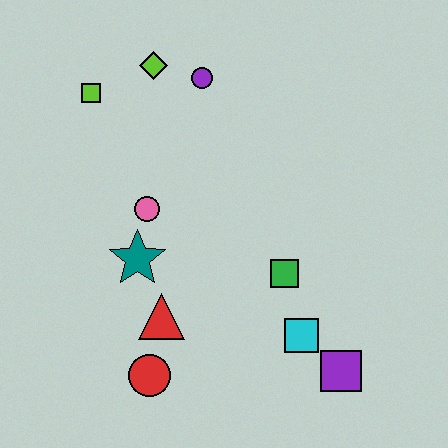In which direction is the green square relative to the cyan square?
The green square is above the cyan square.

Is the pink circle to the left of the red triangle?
Yes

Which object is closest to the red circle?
The red triangle is closest to the red circle.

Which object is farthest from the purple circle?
The purple square is farthest from the purple circle.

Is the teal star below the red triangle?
No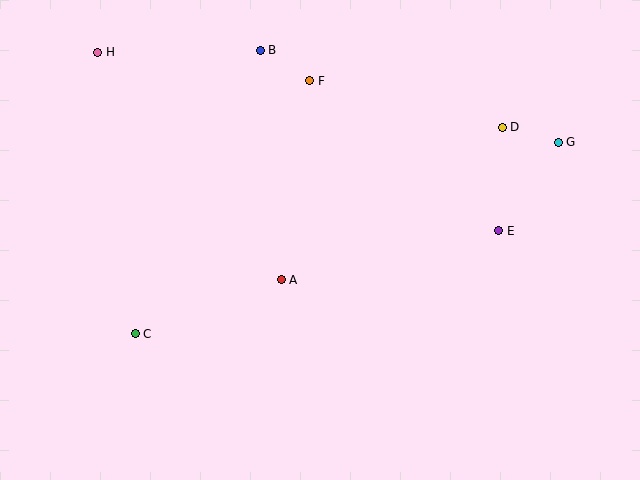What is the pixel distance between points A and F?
The distance between A and F is 201 pixels.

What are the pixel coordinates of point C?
Point C is at (135, 334).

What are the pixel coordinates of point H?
Point H is at (98, 52).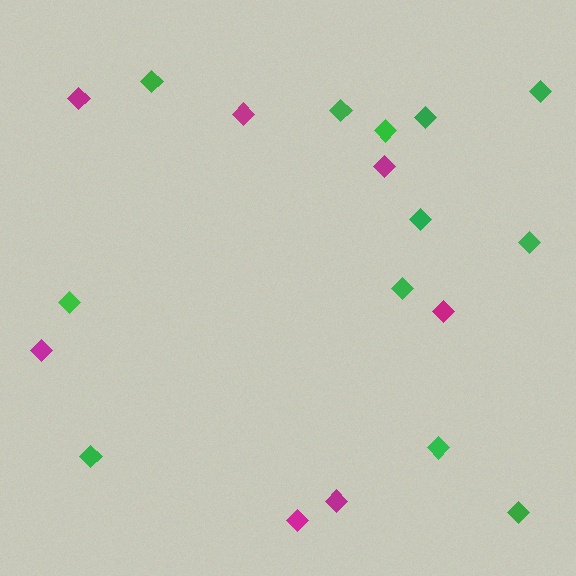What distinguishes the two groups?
There are 2 groups: one group of green diamonds (12) and one group of magenta diamonds (7).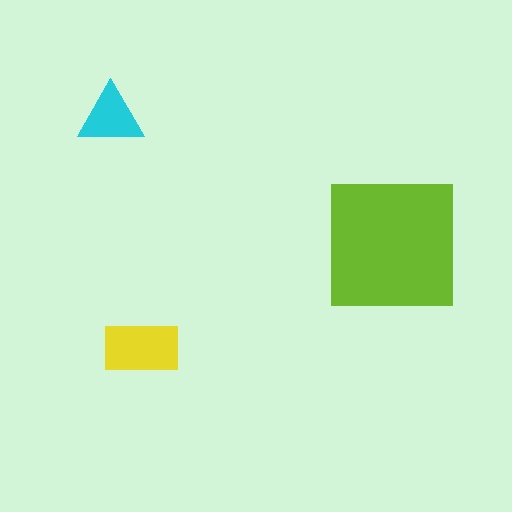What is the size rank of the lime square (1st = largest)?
1st.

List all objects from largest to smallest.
The lime square, the yellow rectangle, the cyan triangle.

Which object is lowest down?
The yellow rectangle is bottommost.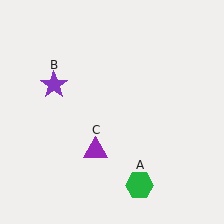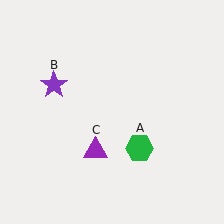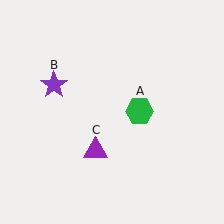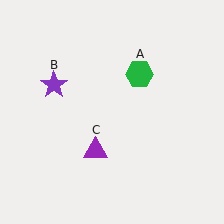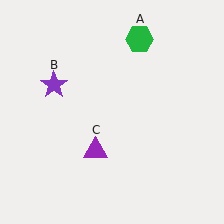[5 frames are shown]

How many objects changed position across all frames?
1 object changed position: green hexagon (object A).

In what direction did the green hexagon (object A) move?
The green hexagon (object A) moved up.